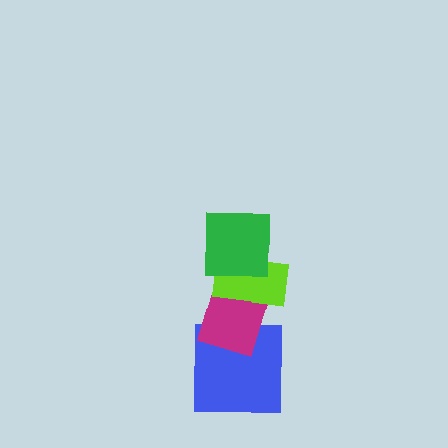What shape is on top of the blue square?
The magenta diamond is on top of the blue square.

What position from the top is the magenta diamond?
The magenta diamond is 3rd from the top.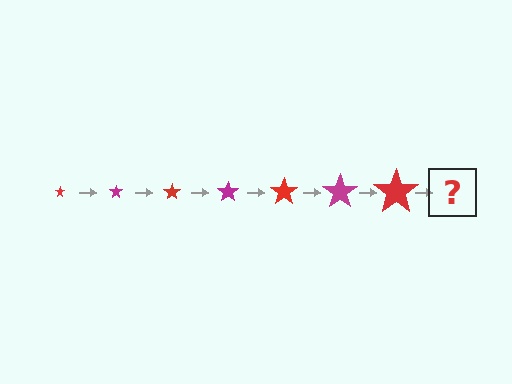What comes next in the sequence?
The next element should be a magenta star, larger than the previous one.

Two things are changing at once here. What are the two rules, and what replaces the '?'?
The two rules are that the star grows larger each step and the color cycles through red and magenta. The '?' should be a magenta star, larger than the previous one.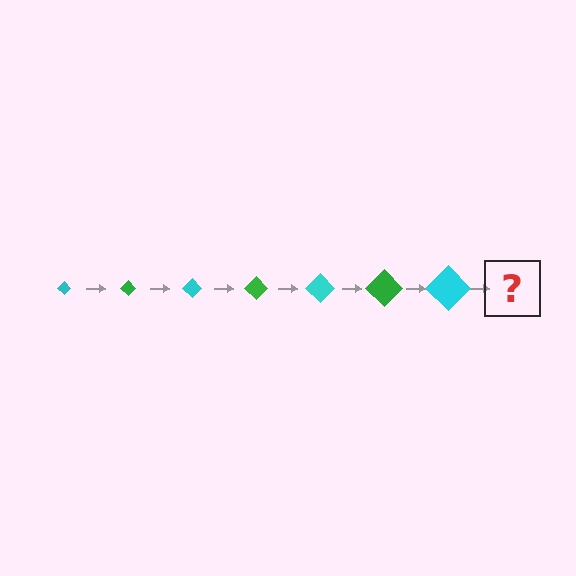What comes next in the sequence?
The next element should be a green diamond, larger than the previous one.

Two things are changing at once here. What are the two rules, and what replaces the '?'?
The two rules are that the diamond grows larger each step and the color cycles through cyan and green. The '?' should be a green diamond, larger than the previous one.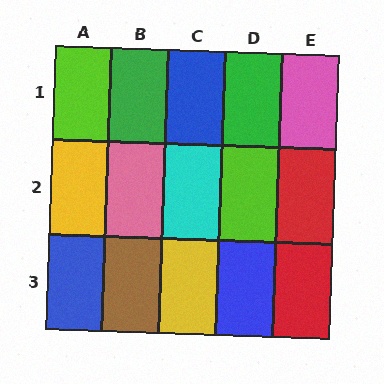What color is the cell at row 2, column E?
Red.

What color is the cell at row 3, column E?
Red.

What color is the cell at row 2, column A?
Yellow.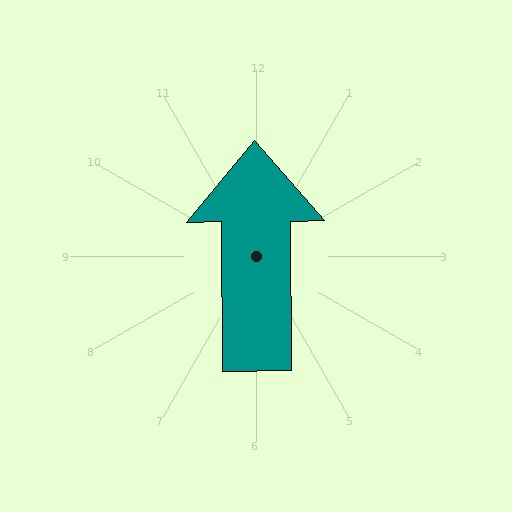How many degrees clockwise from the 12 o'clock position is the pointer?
Approximately 359 degrees.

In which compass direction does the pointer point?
North.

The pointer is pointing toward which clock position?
Roughly 12 o'clock.